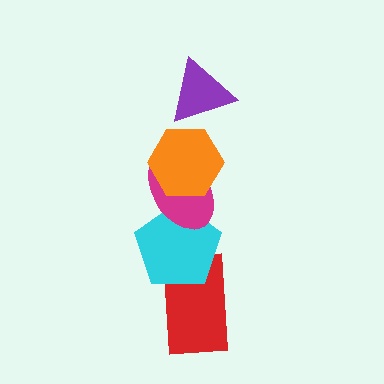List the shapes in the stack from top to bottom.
From top to bottom: the purple triangle, the orange hexagon, the magenta ellipse, the cyan pentagon, the red rectangle.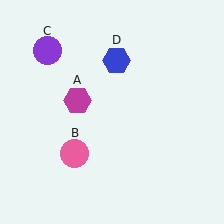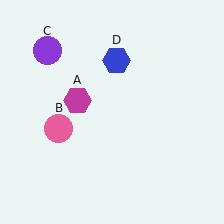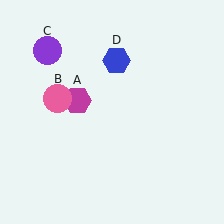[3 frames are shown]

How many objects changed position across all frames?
1 object changed position: pink circle (object B).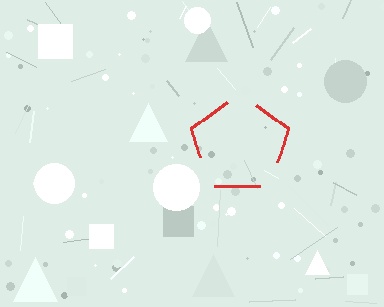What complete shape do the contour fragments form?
The contour fragments form a pentagon.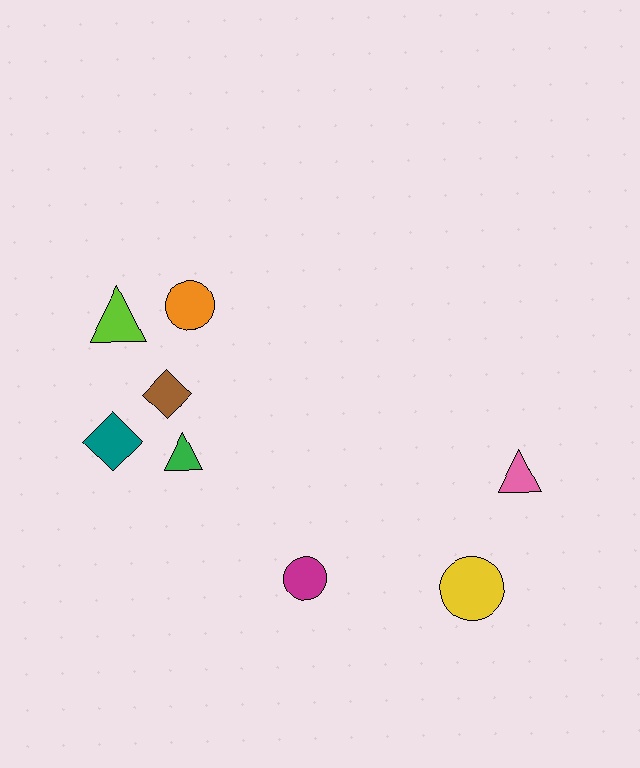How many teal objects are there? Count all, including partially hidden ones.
There is 1 teal object.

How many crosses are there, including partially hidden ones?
There are no crosses.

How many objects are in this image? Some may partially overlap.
There are 8 objects.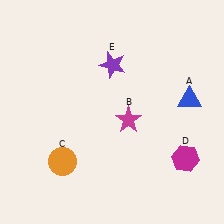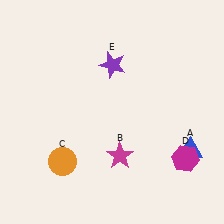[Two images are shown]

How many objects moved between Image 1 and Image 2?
2 objects moved between the two images.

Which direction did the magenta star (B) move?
The magenta star (B) moved down.